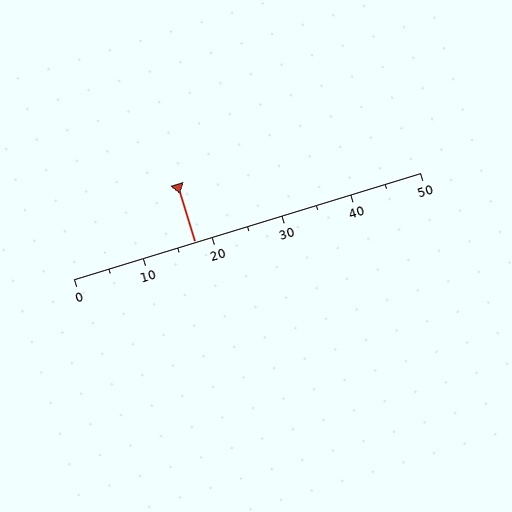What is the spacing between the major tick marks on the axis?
The major ticks are spaced 10 apart.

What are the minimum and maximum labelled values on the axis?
The axis runs from 0 to 50.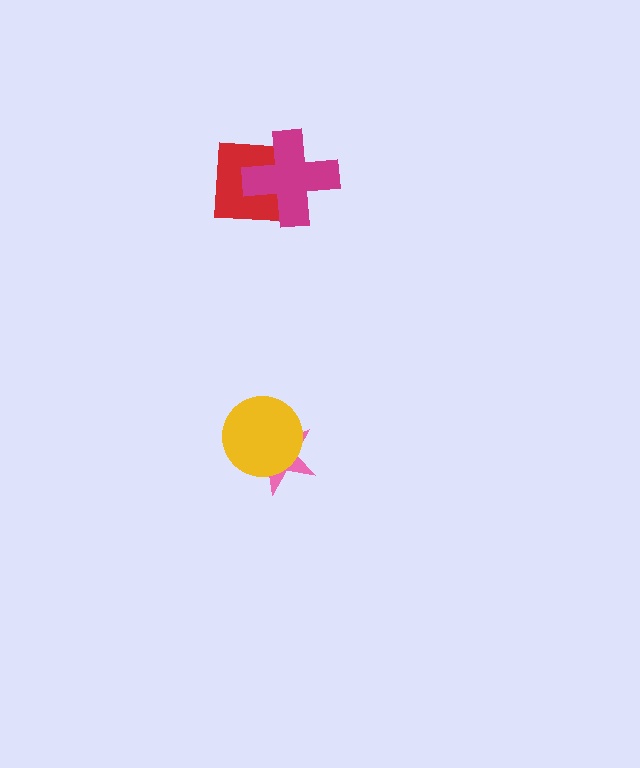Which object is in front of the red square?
The magenta cross is in front of the red square.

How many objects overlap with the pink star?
1 object overlaps with the pink star.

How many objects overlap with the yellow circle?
1 object overlaps with the yellow circle.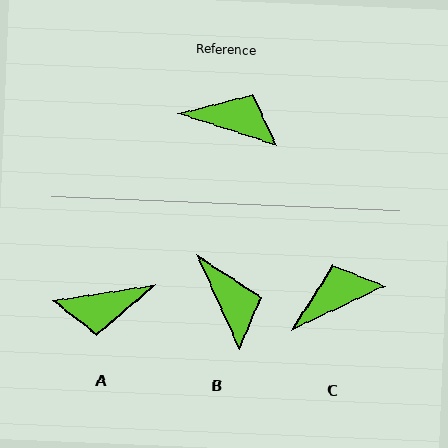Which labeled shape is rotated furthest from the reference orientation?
A, about 153 degrees away.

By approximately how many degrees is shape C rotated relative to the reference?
Approximately 43 degrees counter-clockwise.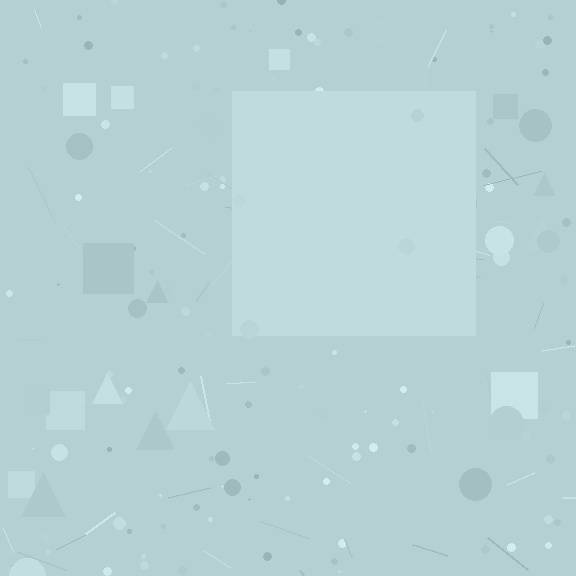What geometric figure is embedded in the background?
A square is embedded in the background.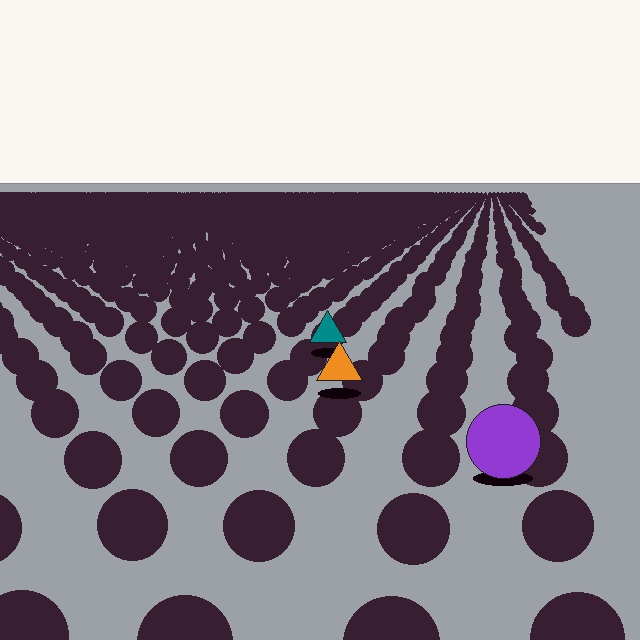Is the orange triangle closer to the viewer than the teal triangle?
Yes. The orange triangle is closer — you can tell from the texture gradient: the ground texture is coarser near it.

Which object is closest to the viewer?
The purple circle is closest. The texture marks near it are larger and more spread out.